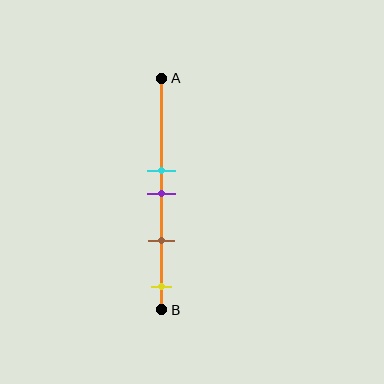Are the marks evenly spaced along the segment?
No, the marks are not evenly spaced.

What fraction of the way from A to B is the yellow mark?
The yellow mark is approximately 90% (0.9) of the way from A to B.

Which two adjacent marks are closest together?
The cyan and purple marks are the closest adjacent pair.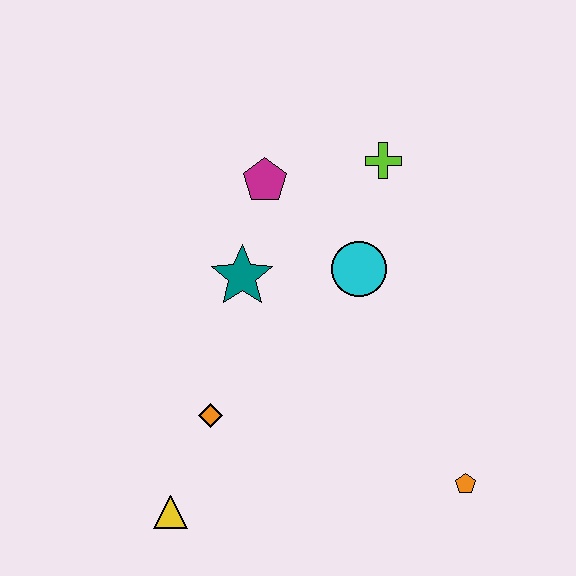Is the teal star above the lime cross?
No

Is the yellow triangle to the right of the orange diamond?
No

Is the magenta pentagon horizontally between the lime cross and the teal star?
Yes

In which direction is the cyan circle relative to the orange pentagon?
The cyan circle is above the orange pentagon.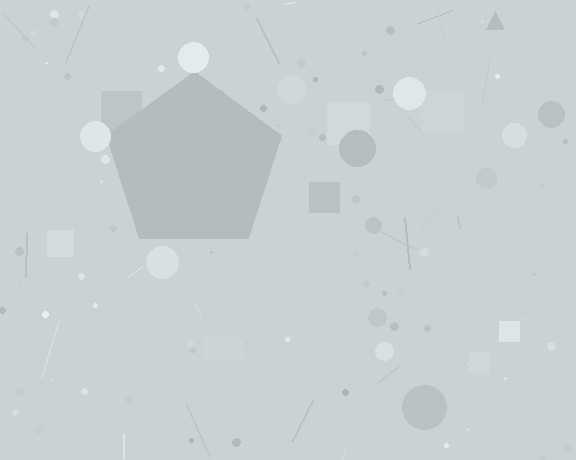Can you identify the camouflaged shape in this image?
The camouflaged shape is a pentagon.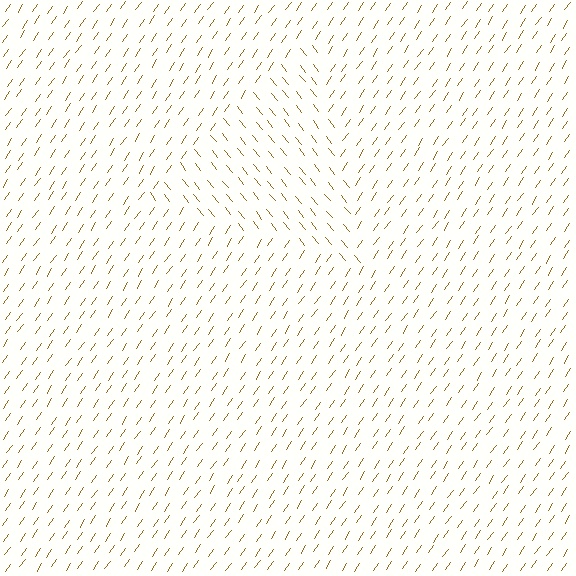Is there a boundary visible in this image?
Yes, there is a texture boundary formed by a change in line orientation.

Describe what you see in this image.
The image is filled with small brown line segments. A triangle region in the image has lines oriented differently from the surrounding lines, creating a visible texture boundary.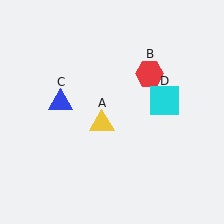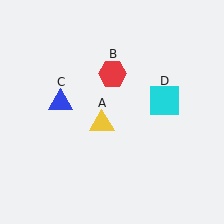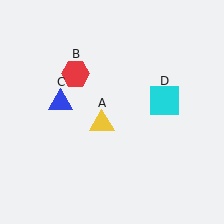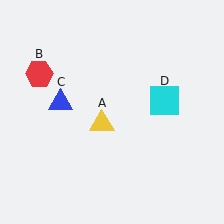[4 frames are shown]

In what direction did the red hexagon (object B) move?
The red hexagon (object B) moved left.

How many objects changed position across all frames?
1 object changed position: red hexagon (object B).